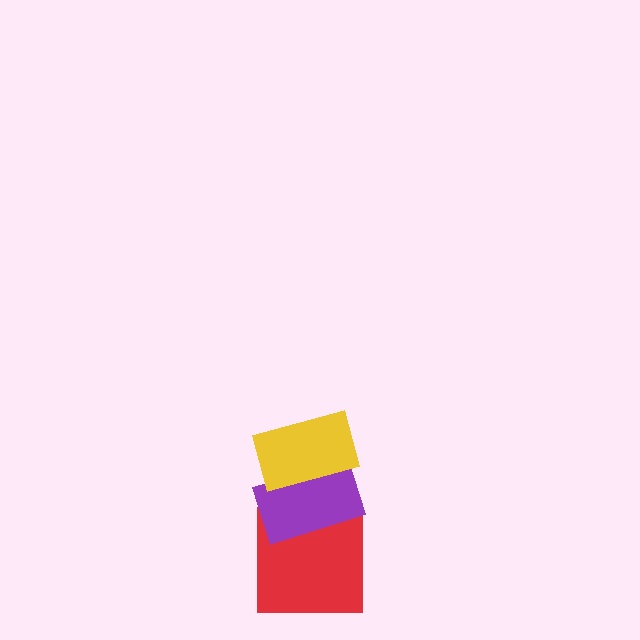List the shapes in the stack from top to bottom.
From top to bottom: the yellow rectangle, the purple rectangle, the red square.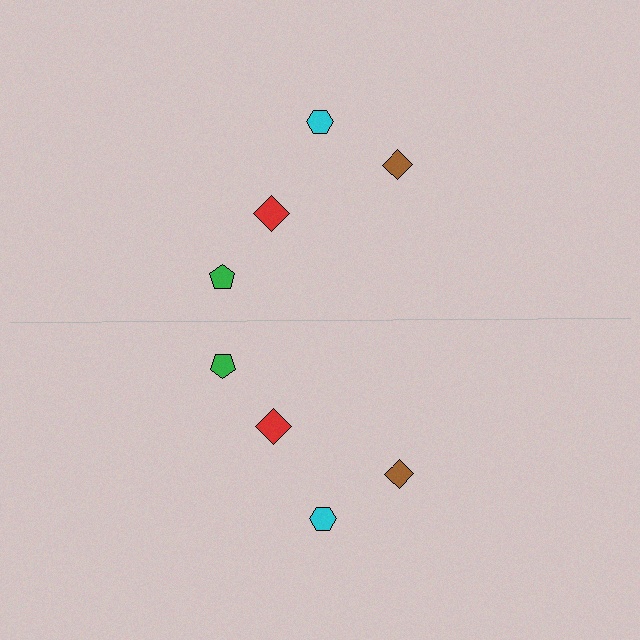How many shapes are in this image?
There are 8 shapes in this image.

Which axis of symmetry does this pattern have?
The pattern has a horizontal axis of symmetry running through the center of the image.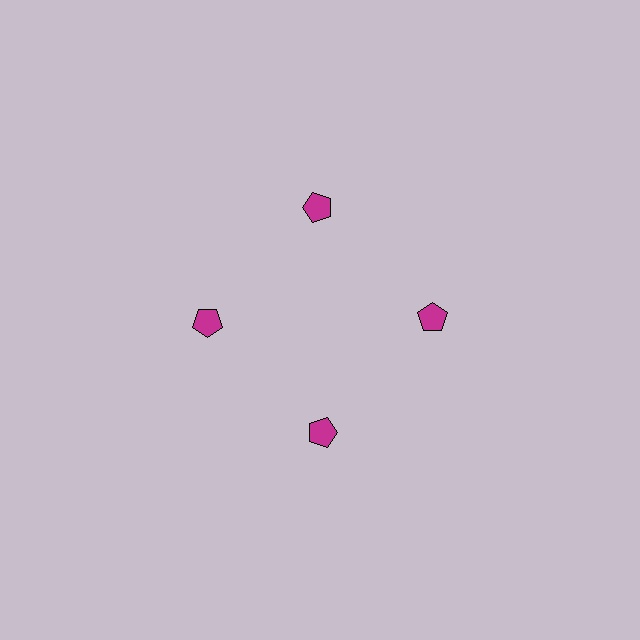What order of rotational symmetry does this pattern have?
This pattern has 4-fold rotational symmetry.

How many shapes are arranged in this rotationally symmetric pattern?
There are 4 shapes, arranged in 4 groups of 1.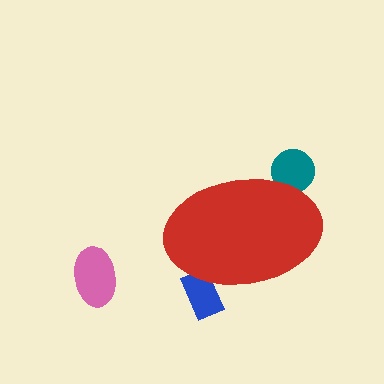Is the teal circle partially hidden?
Yes, the teal circle is partially hidden behind the red ellipse.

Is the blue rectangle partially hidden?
Yes, the blue rectangle is partially hidden behind the red ellipse.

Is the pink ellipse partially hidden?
No, the pink ellipse is fully visible.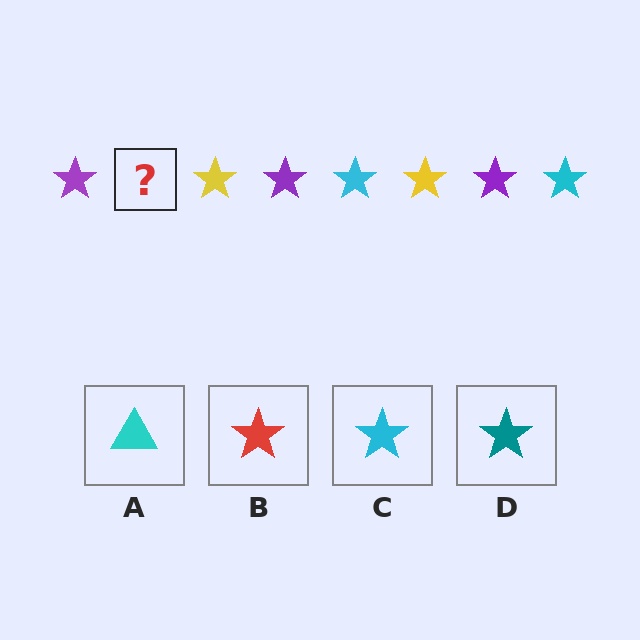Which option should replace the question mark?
Option C.